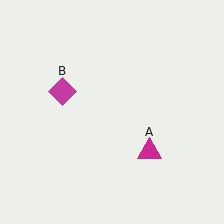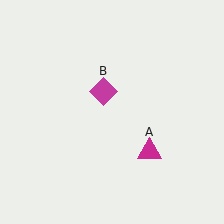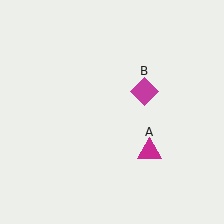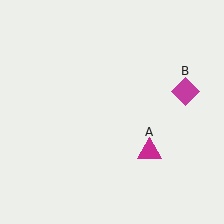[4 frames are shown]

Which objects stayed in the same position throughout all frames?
Magenta triangle (object A) remained stationary.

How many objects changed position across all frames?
1 object changed position: magenta diamond (object B).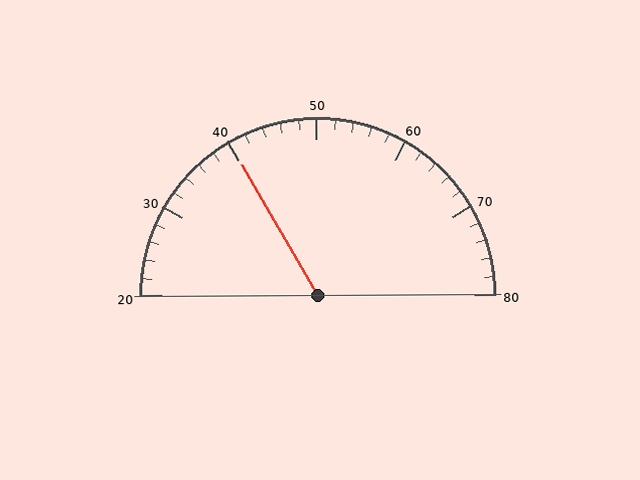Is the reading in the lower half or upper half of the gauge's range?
The reading is in the lower half of the range (20 to 80).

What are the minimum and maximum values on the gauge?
The gauge ranges from 20 to 80.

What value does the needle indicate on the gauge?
The needle indicates approximately 40.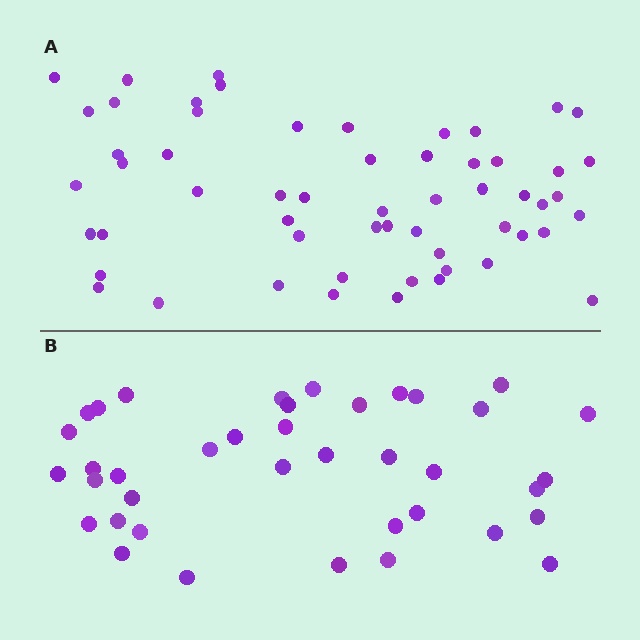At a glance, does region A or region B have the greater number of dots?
Region A (the top region) has more dots.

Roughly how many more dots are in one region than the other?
Region A has approximately 20 more dots than region B.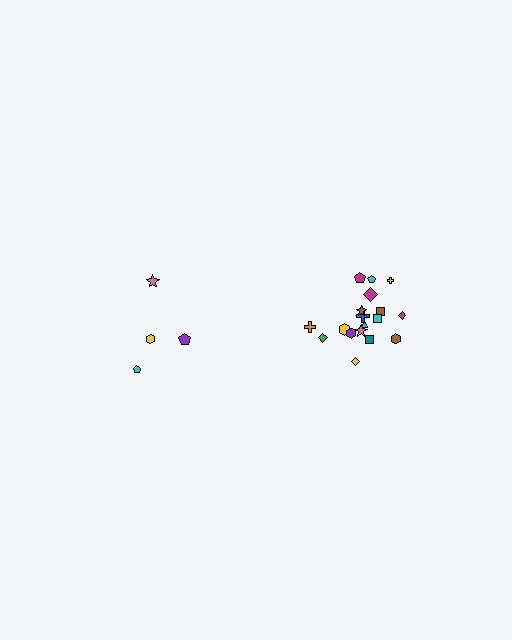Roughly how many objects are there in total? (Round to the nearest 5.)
Roughly 20 objects in total.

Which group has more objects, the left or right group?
The right group.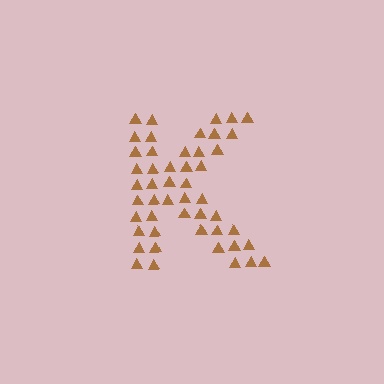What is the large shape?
The large shape is the letter K.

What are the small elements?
The small elements are triangles.